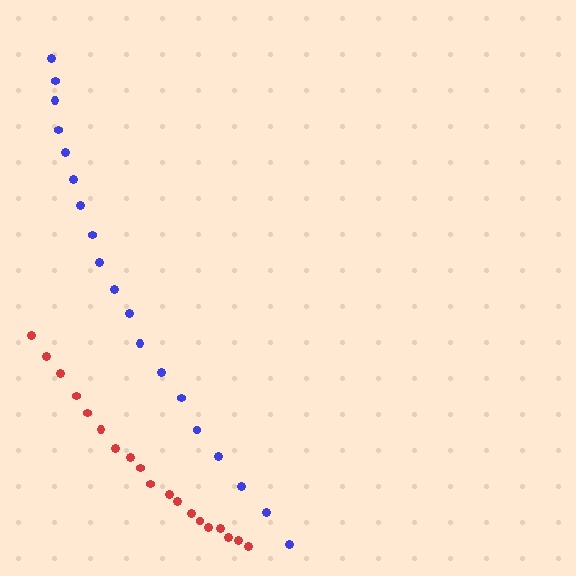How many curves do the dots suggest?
There are 2 distinct paths.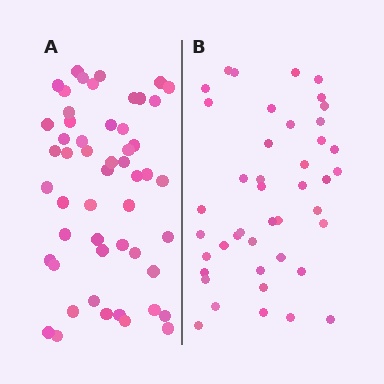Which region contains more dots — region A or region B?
Region A (the left region) has more dots.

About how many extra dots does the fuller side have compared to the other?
Region A has roughly 8 or so more dots than region B.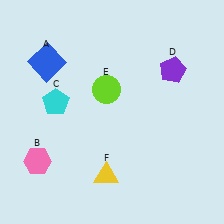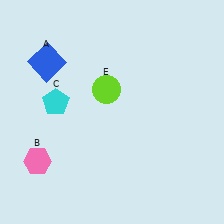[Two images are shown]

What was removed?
The purple pentagon (D), the yellow triangle (F) were removed in Image 2.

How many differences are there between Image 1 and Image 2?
There are 2 differences between the two images.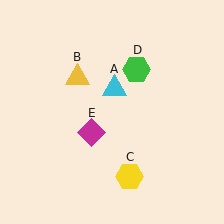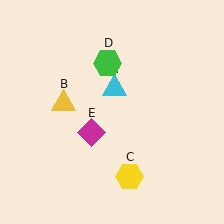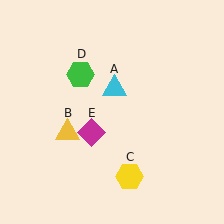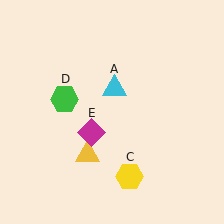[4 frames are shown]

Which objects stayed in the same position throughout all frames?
Cyan triangle (object A) and yellow hexagon (object C) and magenta diamond (object E) remained stationary.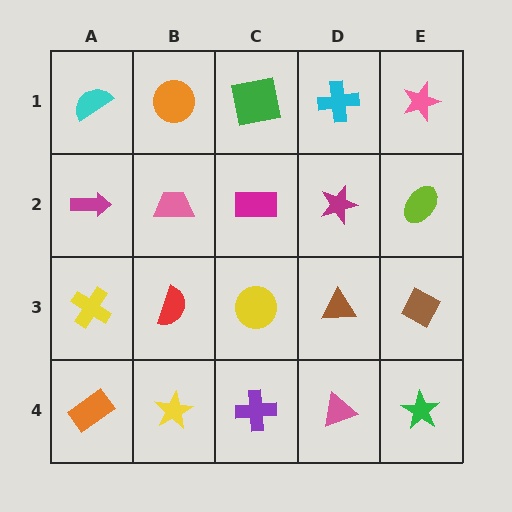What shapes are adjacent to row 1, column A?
A magenta arrow (row 2, column A), an orange circle (row 1, column B).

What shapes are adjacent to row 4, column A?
A yellow cross (row 3, column A), a yellow star (row 4, column B).